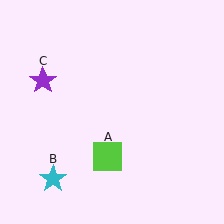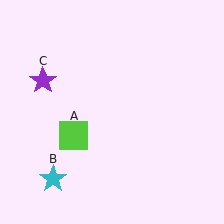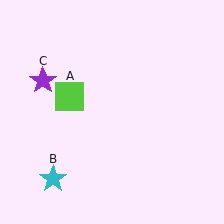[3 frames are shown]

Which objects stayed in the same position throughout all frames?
Cyan star (object B) and purple star (object C) remained stationary.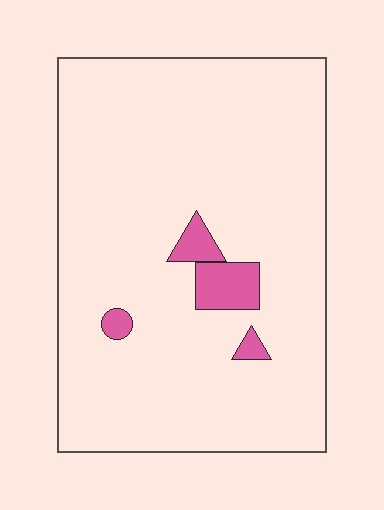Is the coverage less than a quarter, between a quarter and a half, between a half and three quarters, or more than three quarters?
Less than a quarter.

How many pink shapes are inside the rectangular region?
4.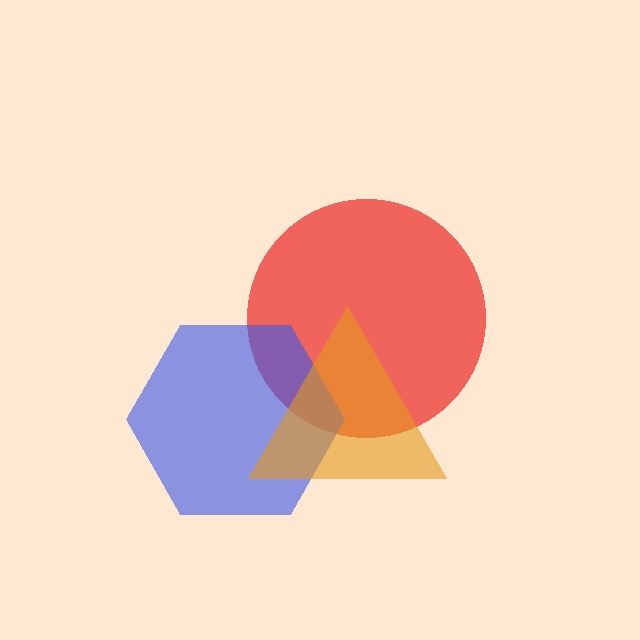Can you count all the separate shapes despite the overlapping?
Yes, there are 3 separate shapes.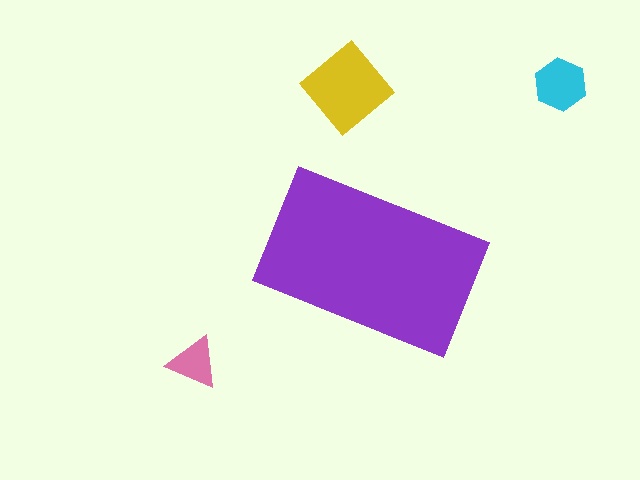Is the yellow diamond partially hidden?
No, the yellow diamond is fully visible.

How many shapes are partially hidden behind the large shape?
0 shapes are partially hidden.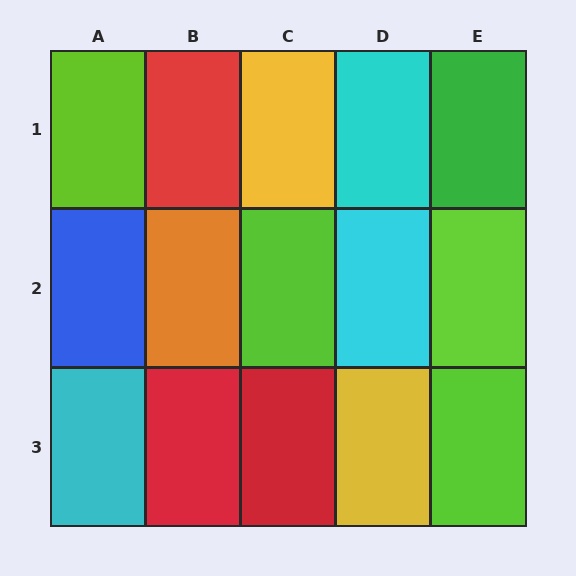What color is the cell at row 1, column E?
Green.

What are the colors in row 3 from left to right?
Cyan, red, red, yellow, lime.